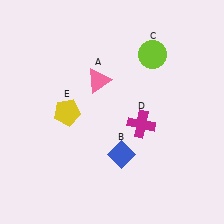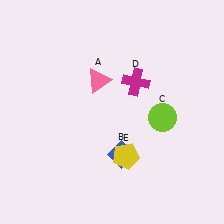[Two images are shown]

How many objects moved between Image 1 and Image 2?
3 objects moved between the two images.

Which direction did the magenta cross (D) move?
The magenta cross (D) moved up.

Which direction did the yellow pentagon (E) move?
The yellow pentagon (E) moved right.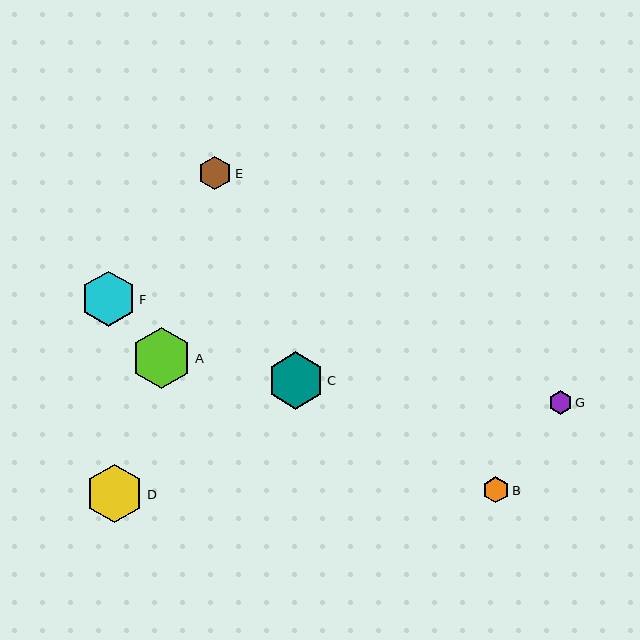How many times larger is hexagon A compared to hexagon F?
Hexagon A is approximately 1.1 times the size of hexagon F.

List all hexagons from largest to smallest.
From largest to smallest: A, D, C, F, E, B, G.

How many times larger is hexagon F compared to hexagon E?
Hexagon F is approximately 1.6 times the size of hexagon E.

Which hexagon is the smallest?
Hexagon G is the smallest with a size of approximately 24 pixels.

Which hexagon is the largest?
Hexagon A is the largest with a size of approximately 61 pixels.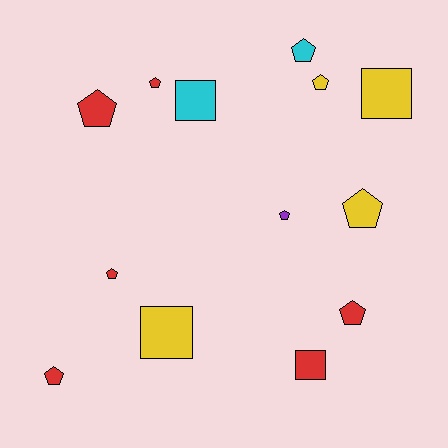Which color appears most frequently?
Red, with 6 objects.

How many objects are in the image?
There are 13 objects.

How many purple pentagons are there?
There is 1 purple pentagon.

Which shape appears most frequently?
Pentagon, with 9 objects.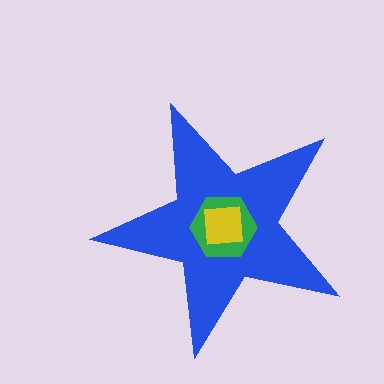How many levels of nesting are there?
3.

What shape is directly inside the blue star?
The green hexagon.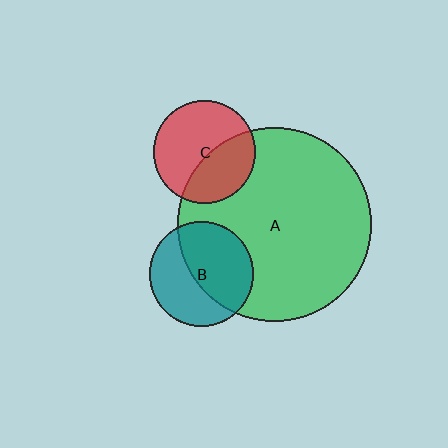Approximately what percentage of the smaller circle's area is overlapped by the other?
Approximately 40%.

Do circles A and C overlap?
Yes.